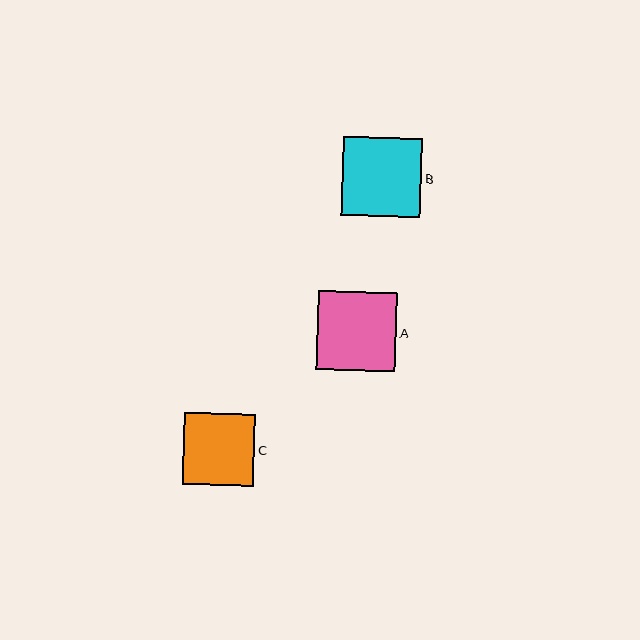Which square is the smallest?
Square C is the smallest with a size of approximately 71 pixels.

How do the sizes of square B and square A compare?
Square B and square A are approximately the same size.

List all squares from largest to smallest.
From largest to smallest: B, A, C.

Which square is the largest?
Square B is the largest with a size of approximately 80 pixels.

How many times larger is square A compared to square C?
Square A is approximately 1.1 times the size of square C.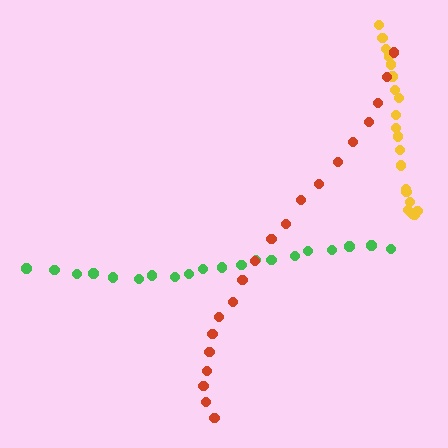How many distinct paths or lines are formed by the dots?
There are 3 distinct paths.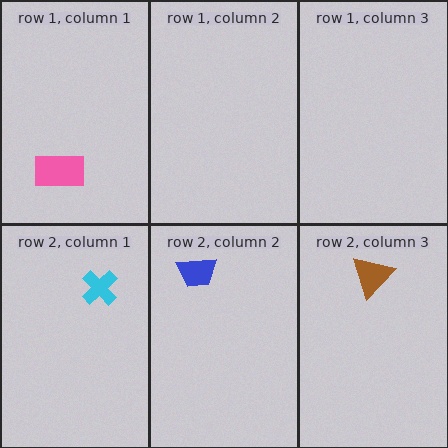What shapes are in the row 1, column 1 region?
The pink rectangle.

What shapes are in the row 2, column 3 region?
The brown triangle.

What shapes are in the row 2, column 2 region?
The blue trapezoid.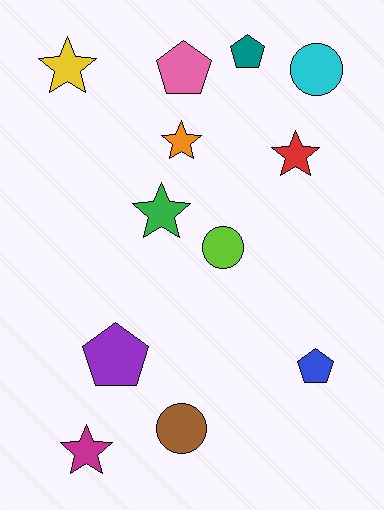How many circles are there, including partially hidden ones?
There are 3 circles.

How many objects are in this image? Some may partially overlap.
There are 12 objects.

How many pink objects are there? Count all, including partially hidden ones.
There is 1 pink object.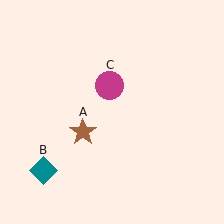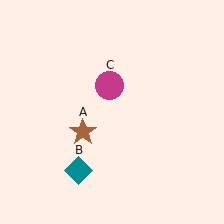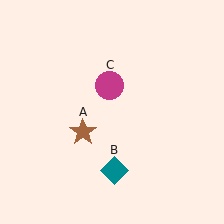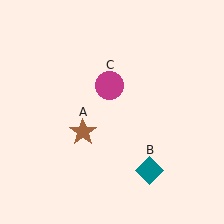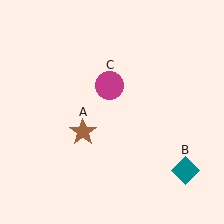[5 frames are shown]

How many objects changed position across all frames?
1 object changed position: teal diamond (object B).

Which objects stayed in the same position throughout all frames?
Brown star (object A) and magenta circle (object C) remained stationary.